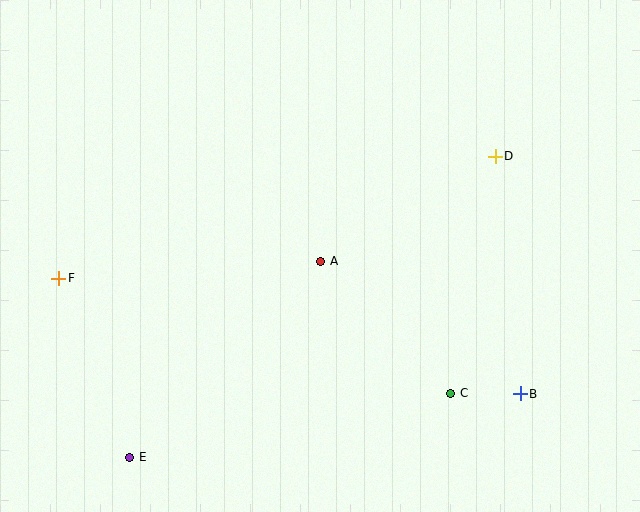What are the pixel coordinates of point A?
Point A is at (321, 261).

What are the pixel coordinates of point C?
Point C is at (451, 393).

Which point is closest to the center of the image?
Point A at (321, 261) is closest to the center.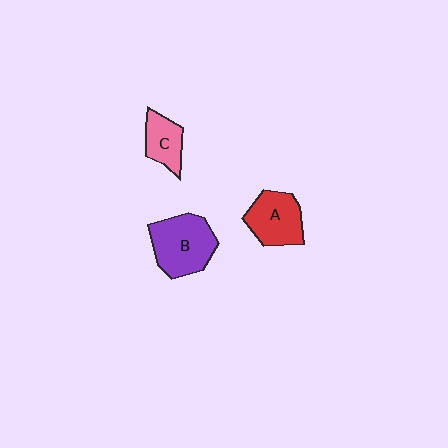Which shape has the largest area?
Shape B (purple).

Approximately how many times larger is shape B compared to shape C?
Approximately 1.8 times.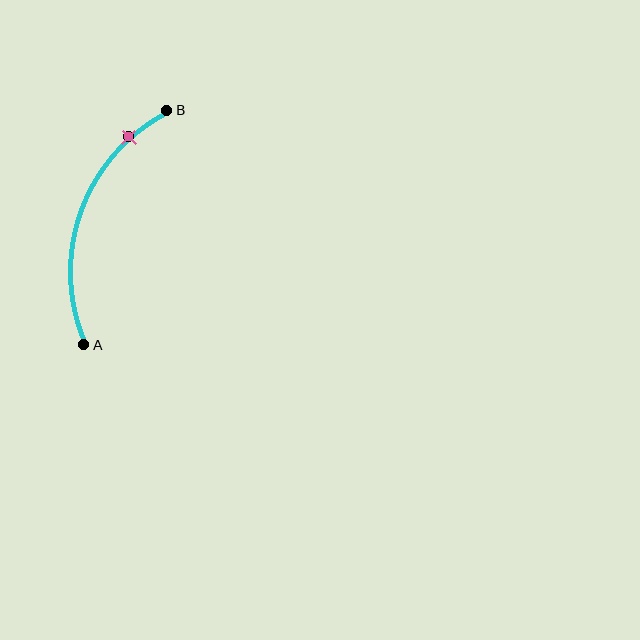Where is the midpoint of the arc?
The arc midpoint is the point on the curve farthest from the straight line joining A and B. It sits to the left of that line.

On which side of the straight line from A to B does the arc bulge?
The arc bulges to the left of the straight line connecting A and B.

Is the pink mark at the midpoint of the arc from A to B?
No. The pink mark lies on the arc but is closer to endpoint B. The arc midpoint would be at the point on the curve equidistant along the arc from both A and B.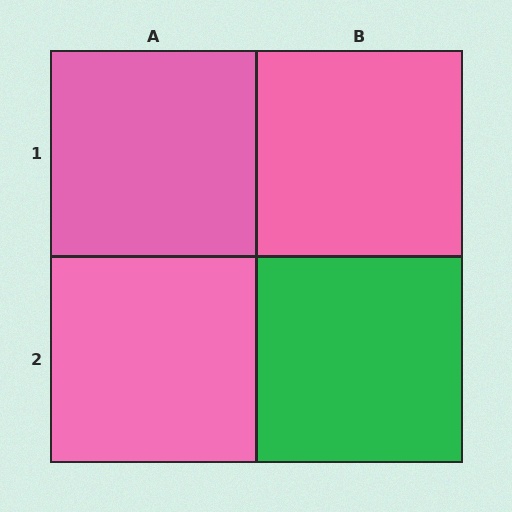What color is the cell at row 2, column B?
Green.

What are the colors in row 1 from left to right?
Pink, pink.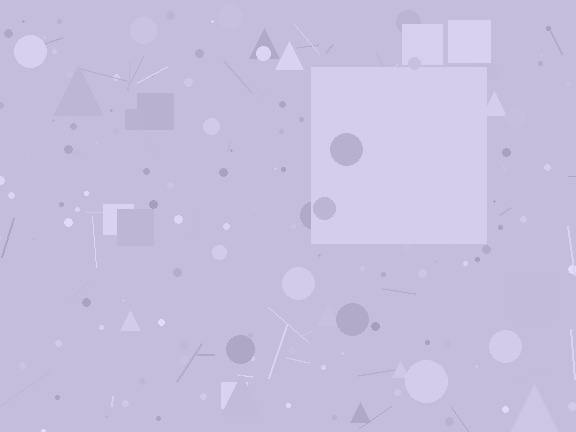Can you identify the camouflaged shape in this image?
The camouflaged shape is a square.